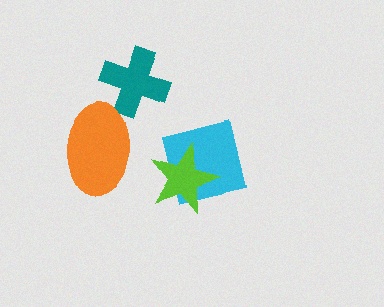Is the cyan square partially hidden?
Yes, it is partially covered by another shape.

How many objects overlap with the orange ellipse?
0 objects overlap with the orange ellipse.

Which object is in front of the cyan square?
The lime star is in front of the cyan square.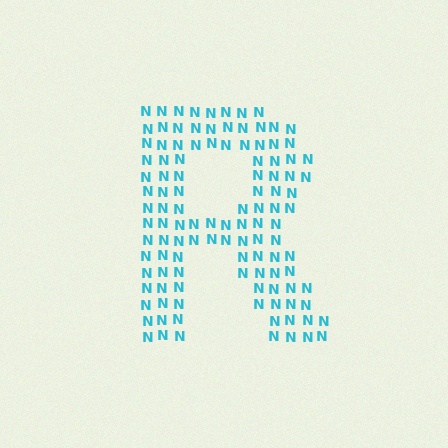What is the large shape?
The large shape is the letter R.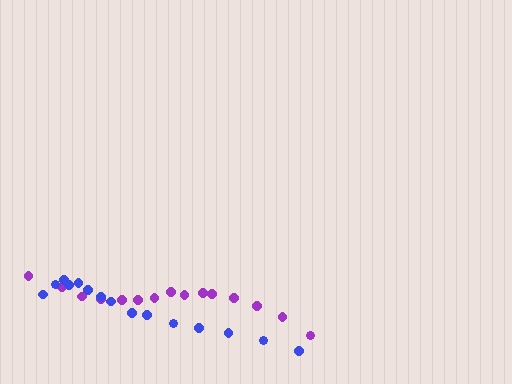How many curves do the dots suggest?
There are 2 distinct paths.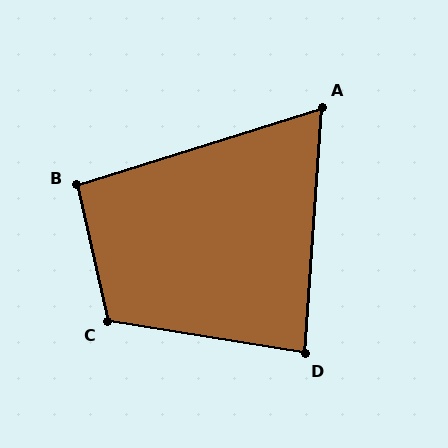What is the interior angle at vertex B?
Approximately 95 degrees (approximately right).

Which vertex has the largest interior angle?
C, at approximately 111 degrees.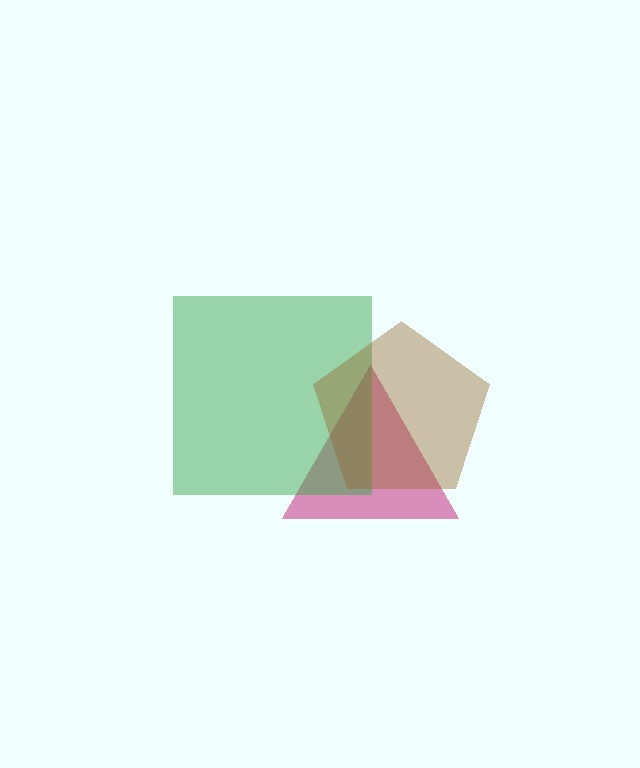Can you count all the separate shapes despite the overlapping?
Yes, there are 3 separate shapes.